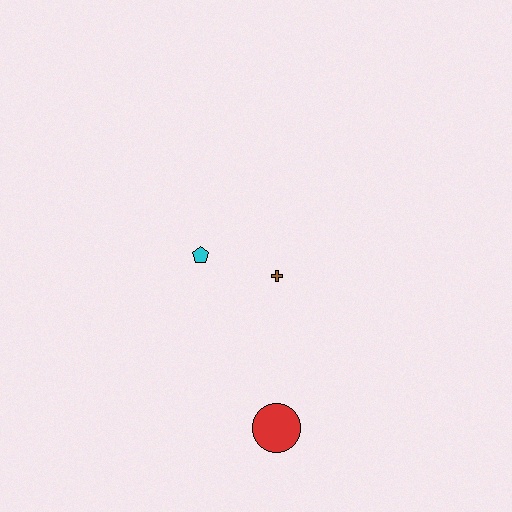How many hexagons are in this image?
There are no hexagons.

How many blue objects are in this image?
There are no blue objects.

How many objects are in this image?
There are 3 objects.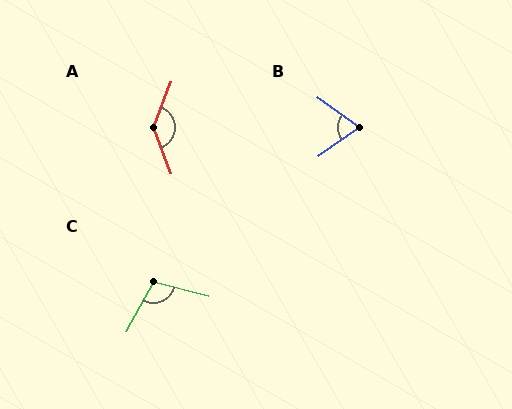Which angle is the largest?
A, at approximately 138 degrees.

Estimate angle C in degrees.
Approximately 105 degrees.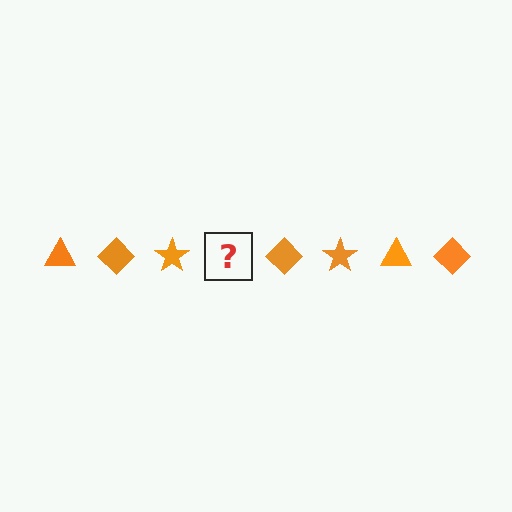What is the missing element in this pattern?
The missing element is an orange triangle.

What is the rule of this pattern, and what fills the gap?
The rule is that the pattern cycles through triangle, diamond, star shapes in orange. The gap should be filled with an orange triangle.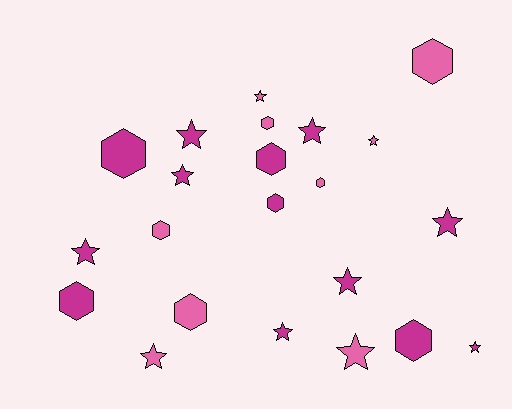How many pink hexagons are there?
There are 5 pink hexagons.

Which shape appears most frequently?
Star, with 12 objects.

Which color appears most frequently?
Magenta, with 13 objects.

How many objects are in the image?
There are 22 objects.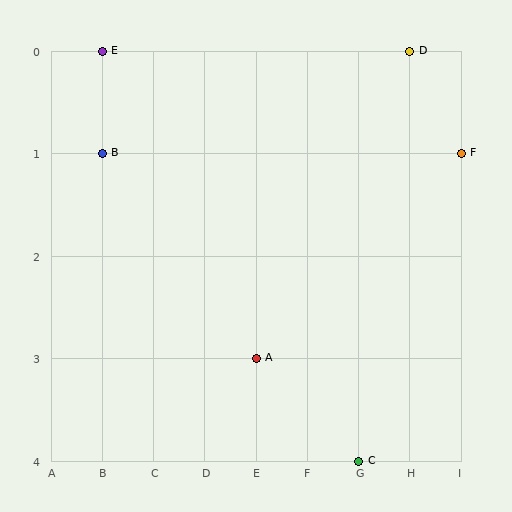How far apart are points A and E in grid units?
Points A and E are 3 columns and 3 rows apart (about 4.2 grid units diagonally).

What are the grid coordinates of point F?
Point F is at grid coordinates (I, 1).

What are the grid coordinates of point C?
Point C is at grid coordinates (G, 4).